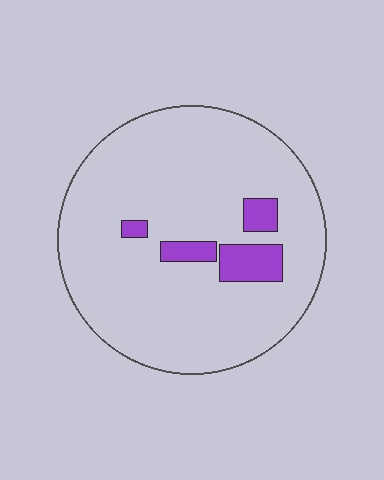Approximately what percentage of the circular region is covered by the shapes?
Approximately 10%.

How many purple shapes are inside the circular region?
4.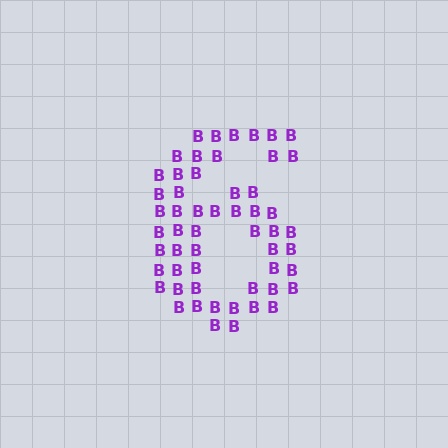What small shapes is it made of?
It is made of small letter B's.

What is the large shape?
The large shape is the digit 6.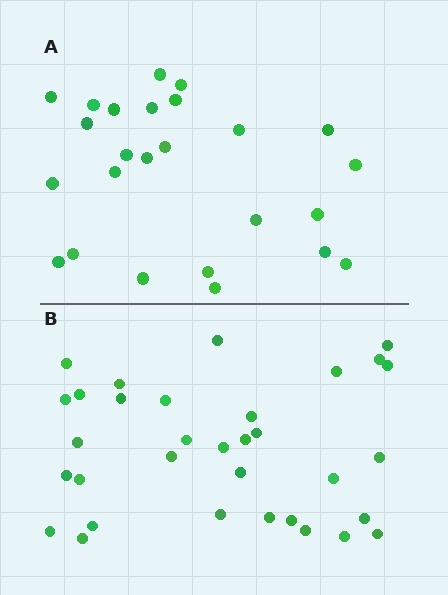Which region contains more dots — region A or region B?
Region B (the bottom region) has more dots.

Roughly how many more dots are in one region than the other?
Region B has roughly 8 or so more dots than region A.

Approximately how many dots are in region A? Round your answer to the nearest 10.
About 20 dots. (The exact count is 25, which rounds to 20.)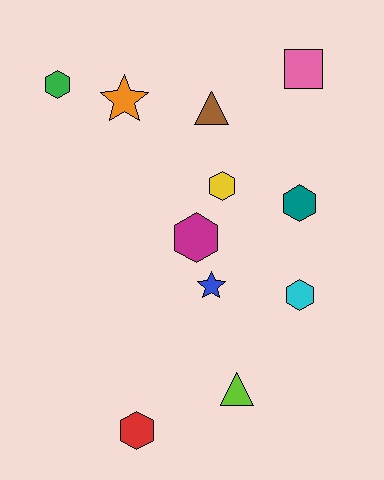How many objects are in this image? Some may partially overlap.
There are 11 objects.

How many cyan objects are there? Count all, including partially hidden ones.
There is 1 cyan object.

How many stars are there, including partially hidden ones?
There are 2 stars.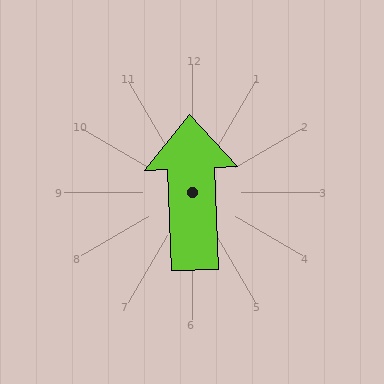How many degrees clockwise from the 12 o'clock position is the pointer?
Approximately 358 degrees.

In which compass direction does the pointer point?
North.